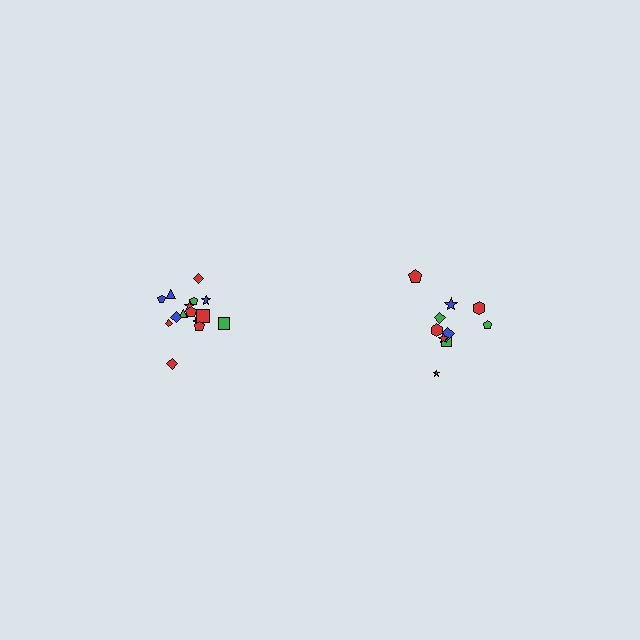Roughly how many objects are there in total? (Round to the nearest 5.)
Roughly 25 objects in total.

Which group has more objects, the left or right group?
The left group.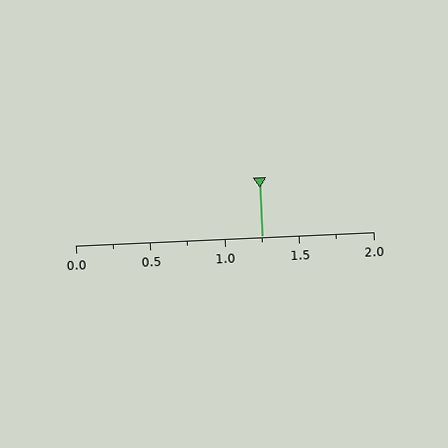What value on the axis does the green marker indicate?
The marker indicates approximately 1.25.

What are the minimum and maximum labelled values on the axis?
The axis runs from 0.0 to 2.0.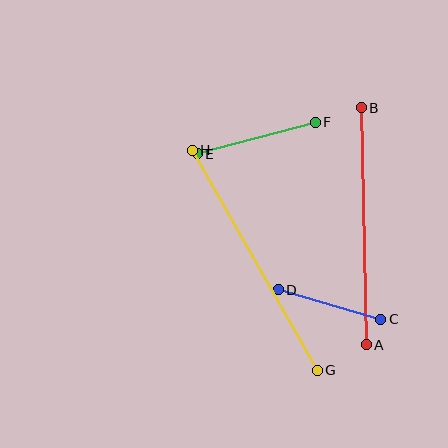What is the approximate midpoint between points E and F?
The midpoint is at approximately (256, 138) pixels.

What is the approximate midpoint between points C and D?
The midpoint is at approximately (329, 304) pixels.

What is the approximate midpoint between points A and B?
The midpoint is at approximately (364, 226) pixels.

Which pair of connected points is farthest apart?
Points G and H are farthest apart.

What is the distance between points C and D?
The distance is approximately 107 pixels.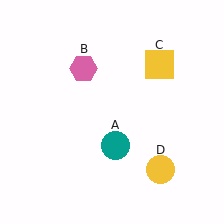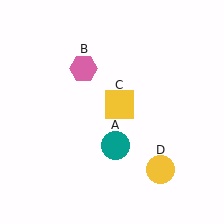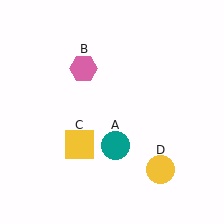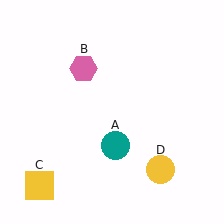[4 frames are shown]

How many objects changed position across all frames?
1 object changed position: yellow square (object C).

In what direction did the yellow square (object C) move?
The yellow square (object C) moved down and to the left.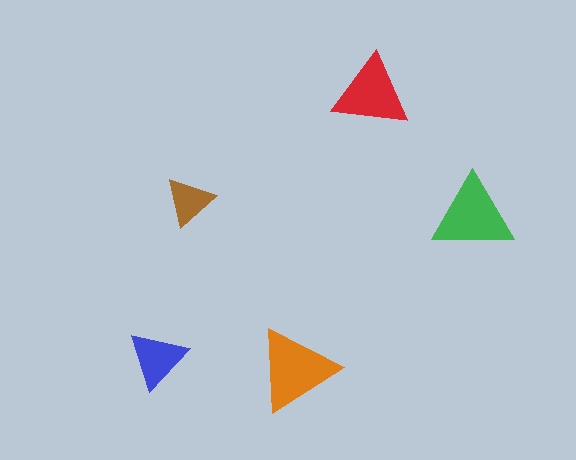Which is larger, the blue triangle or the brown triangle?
The blue one.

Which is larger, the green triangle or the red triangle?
The green one.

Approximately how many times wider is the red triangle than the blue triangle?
About 1.5 times wider.